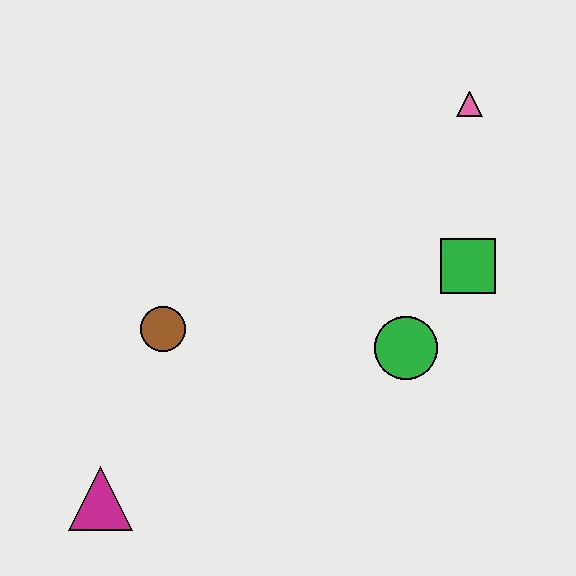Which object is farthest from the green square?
The magenta triangle is farthest from the green square.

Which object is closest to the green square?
The green circle is closest to the green square.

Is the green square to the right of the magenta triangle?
Yes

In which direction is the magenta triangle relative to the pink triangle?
The magenta triangle is below the pink triangle.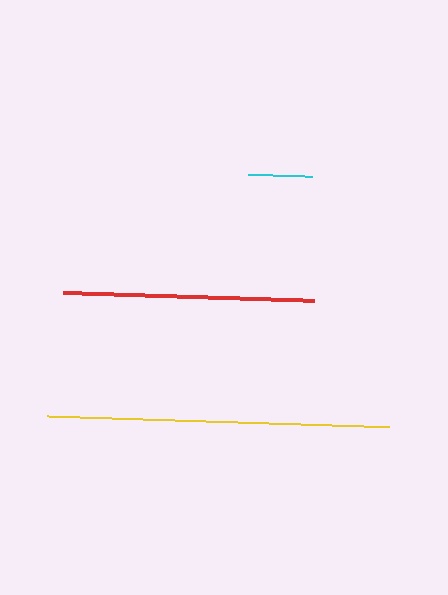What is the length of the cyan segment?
The cyan segment is approximately 64 pixels long.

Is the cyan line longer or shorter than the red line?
The red line is longer than the cyan line.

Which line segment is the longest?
The yellow line is the longest at approximately 341 pixels.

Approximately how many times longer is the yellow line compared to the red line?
The yellow line is approximately 1.4 times the length of the red line.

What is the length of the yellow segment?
The yellow segment is approximately 341 pixels long.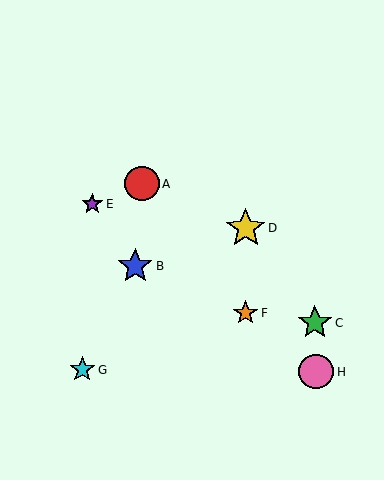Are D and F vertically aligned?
Yes, both are at x≈246.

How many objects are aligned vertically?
2 objects (D, F) are aligned vertically.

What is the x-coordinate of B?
Object B is at x≈135.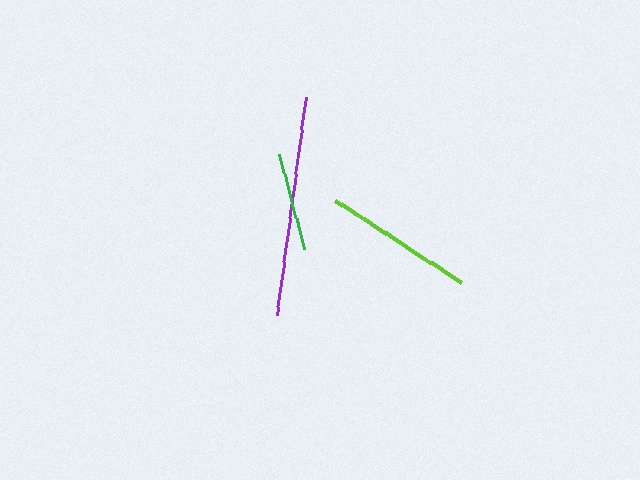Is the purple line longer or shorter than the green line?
The purple line is longer than the green line.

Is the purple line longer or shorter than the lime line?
The purple line is longer than the lime line.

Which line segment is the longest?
The purple line is the longest at approximately 220 pixels.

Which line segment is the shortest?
The green line is the shortest at approximately 99 pixels.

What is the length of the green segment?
The green segment is approximately 99 pixels long.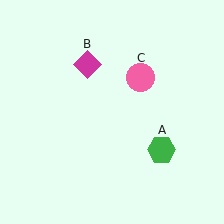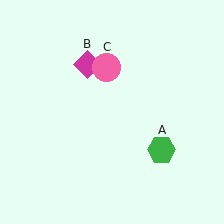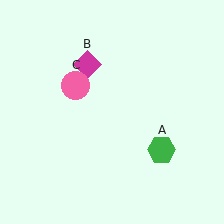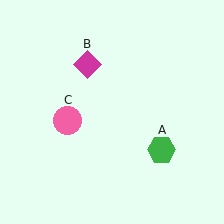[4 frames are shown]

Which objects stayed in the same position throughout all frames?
Green hexagon (object A) and magenta diamond (object B) remained stationary.